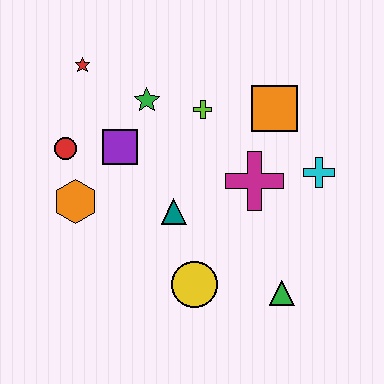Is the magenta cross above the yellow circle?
Yes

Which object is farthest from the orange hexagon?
The cyan cross is farthest from the orange hexagon.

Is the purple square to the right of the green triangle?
No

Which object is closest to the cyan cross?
The magenta cross is closest to the cyan cross.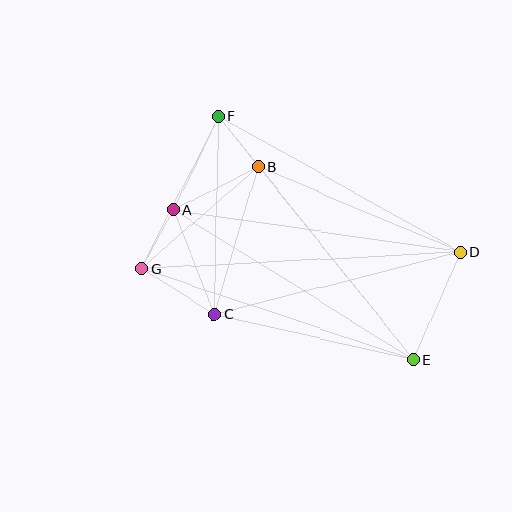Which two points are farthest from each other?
Points D and G are farthest from each other.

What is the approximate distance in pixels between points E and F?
The distance between E and F is approximately 312 pixels.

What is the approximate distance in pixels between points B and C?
The distance between B and C is approximately 153 pixels.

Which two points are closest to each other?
Points B and F are closest to each other.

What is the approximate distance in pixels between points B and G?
The distance between B and G is approximately 155 pixels.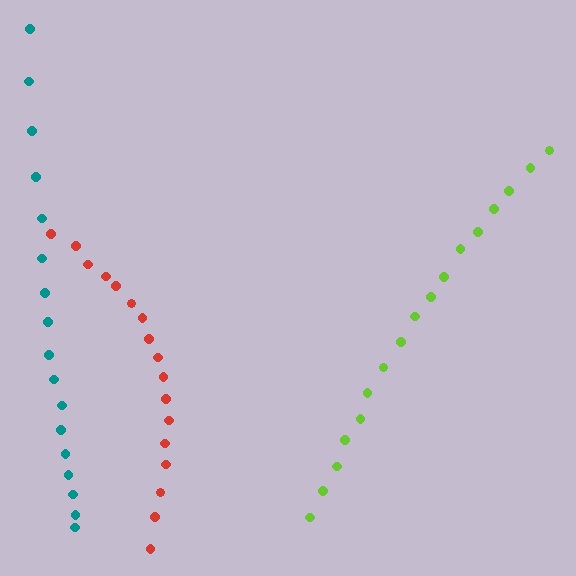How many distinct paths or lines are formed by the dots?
There are 3 distinct paths.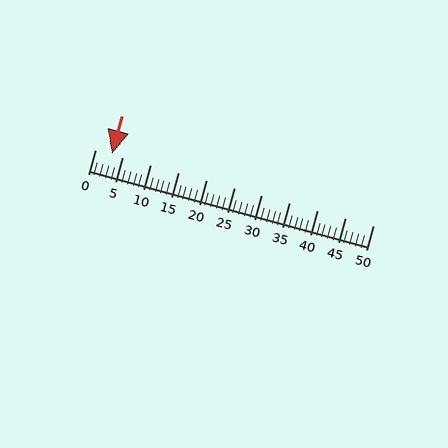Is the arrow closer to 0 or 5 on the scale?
The arrow is closer to 5.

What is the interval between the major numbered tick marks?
The major tick marks are spaced 5 units apart.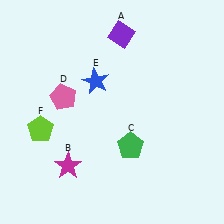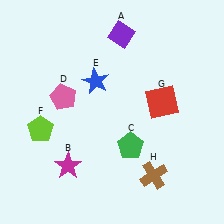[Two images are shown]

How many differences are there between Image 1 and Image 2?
There are 2 differences between the two images.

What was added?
A red square (G), a brown cross (H) were added in Image 2.